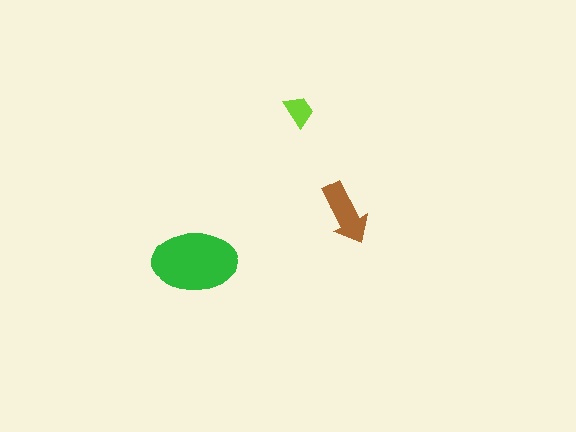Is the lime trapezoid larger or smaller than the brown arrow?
Smaller.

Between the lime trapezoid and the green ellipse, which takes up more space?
The green ellipse.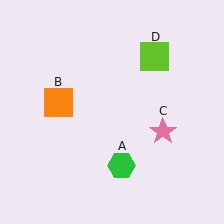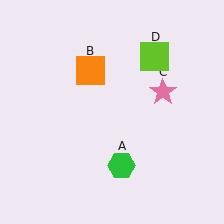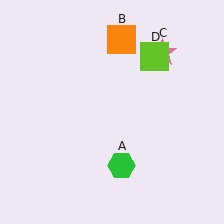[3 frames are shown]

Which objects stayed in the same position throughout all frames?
Green hexagon (object A) and lime square (object D) remained stationary.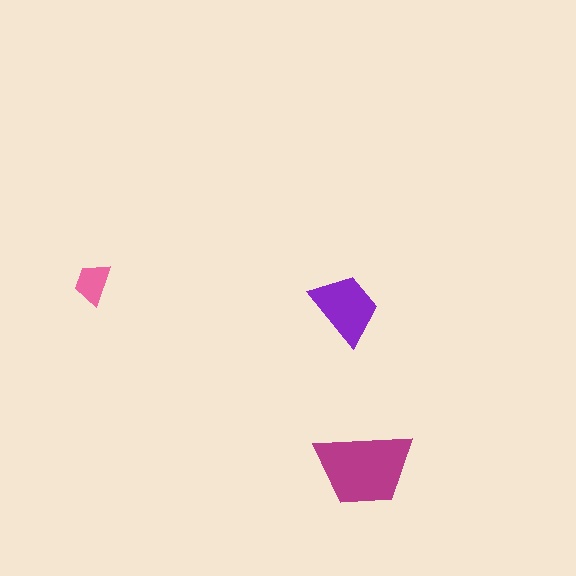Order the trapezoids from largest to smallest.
the magenta one, the purple one, the pink one.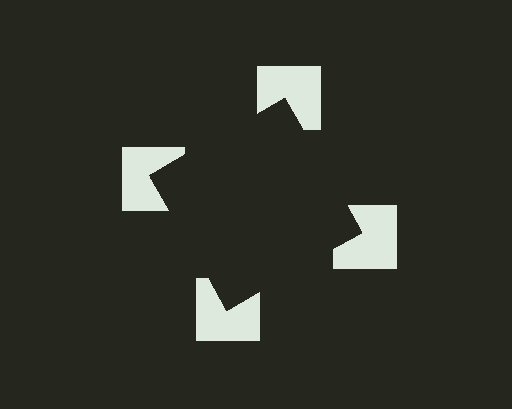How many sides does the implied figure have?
4 sides.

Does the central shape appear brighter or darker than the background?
It typically appears slightly darker than the background, even though no actual brightness change is drawn.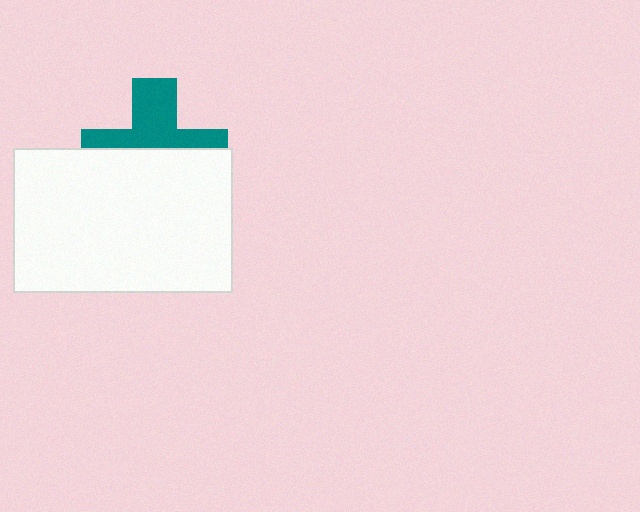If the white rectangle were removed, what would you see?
You would see the complete teal cross.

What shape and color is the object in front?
The object in front is a white rectangle.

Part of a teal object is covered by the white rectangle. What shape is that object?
It is a cross.